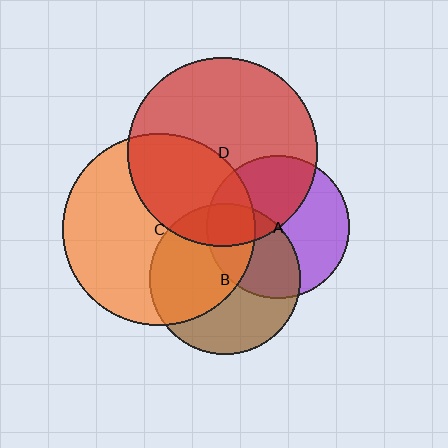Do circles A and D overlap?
Yes.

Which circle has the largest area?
Circle C (orange).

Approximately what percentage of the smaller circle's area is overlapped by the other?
Approximately 45%.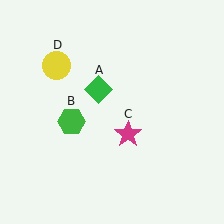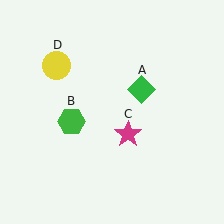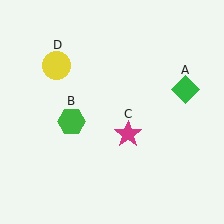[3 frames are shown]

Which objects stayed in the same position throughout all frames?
Green hexagon (object B) and magenta star (object C) and yellow circle (object D) remained stationary.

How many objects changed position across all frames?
1 object changed position: green diamond (object A).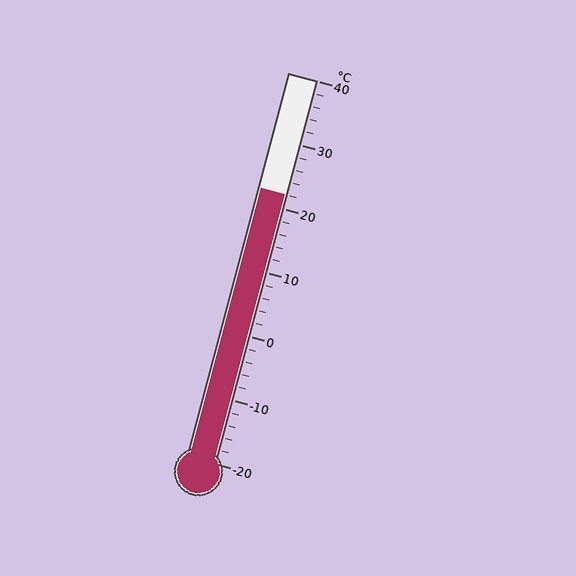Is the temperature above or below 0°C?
The temperature is above 0°C.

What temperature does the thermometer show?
The thermometer shows approximately 22°C.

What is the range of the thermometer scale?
The thermometer scale ranges from -20°C to 40°C.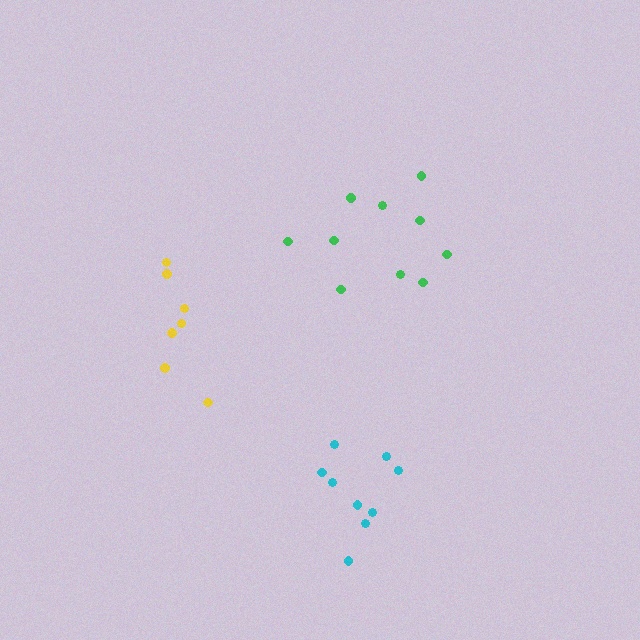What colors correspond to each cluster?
The clusters are colored: yellow, cyan, green.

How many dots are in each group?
Group 1: 7 dots, Group 2: 9 dots, Group 3: 10 dots (26 total).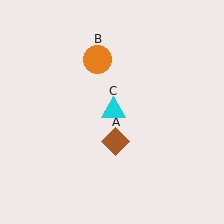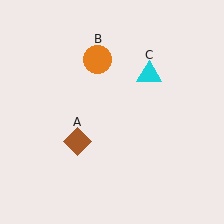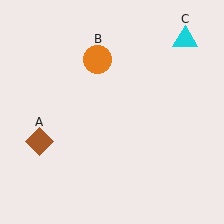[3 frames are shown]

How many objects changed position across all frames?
2 objects changed position: brown diamond (object A), cyan triangle (object C).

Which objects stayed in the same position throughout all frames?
Orange circle (object B) remained stationary.